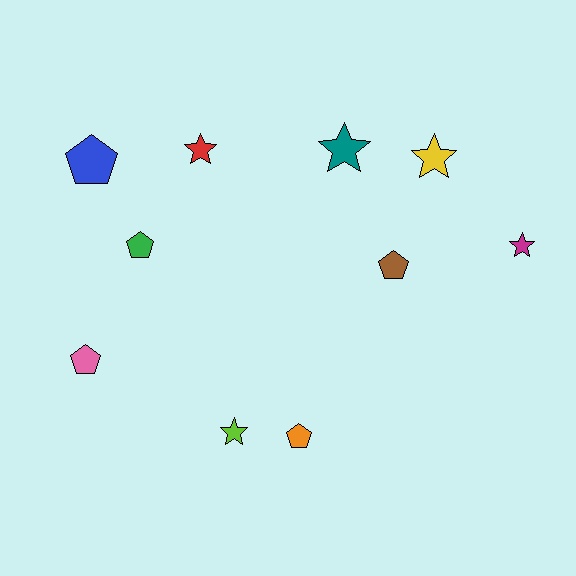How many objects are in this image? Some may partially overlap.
There are 10 objects.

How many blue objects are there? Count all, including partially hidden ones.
There is 1 blue object.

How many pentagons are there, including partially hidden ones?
There are 5 pentagons.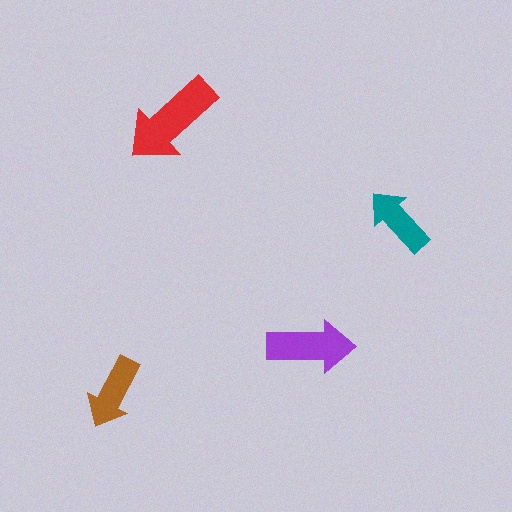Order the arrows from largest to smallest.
the red one, the purple one, the brown one, the teal one.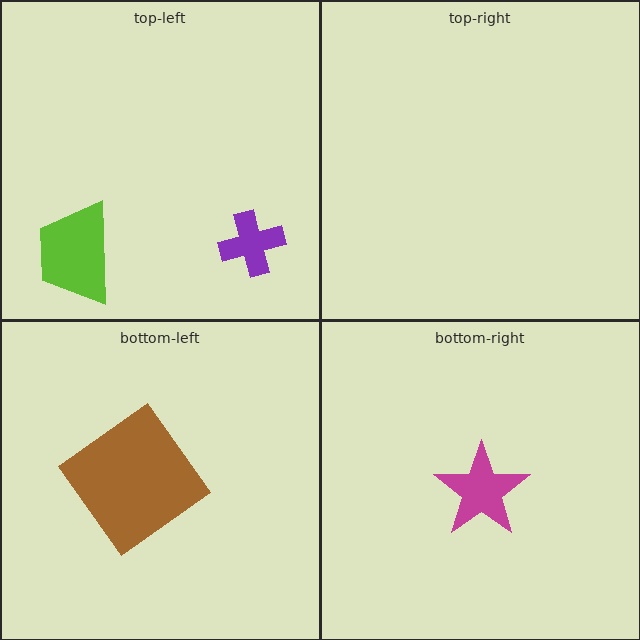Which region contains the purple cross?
The top-left region.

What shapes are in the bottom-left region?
The brown diamond.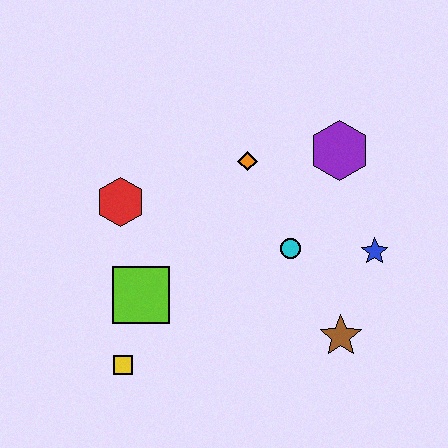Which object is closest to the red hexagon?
The lime square is closest to the red hexagon.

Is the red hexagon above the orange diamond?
No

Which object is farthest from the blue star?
The yellow square is farthest from the blue star.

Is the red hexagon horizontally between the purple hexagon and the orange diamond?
No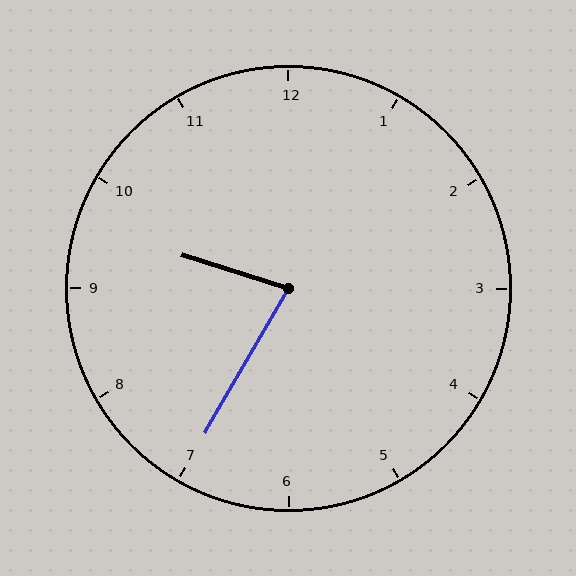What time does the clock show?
9:35.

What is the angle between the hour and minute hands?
Approximately 78 degrees.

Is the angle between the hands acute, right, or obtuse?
It is acute.